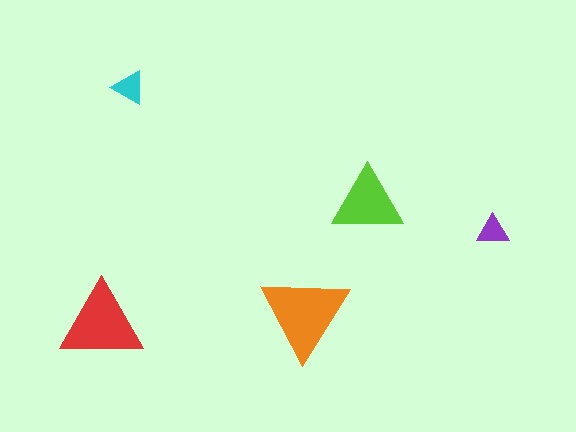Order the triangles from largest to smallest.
the orange one, the red one, the lime one, the cyan one, the purple one.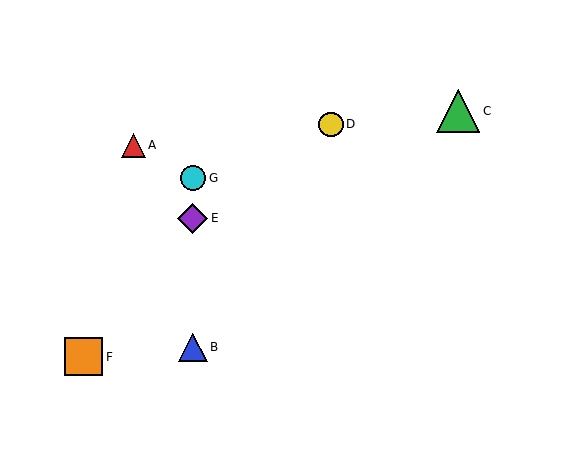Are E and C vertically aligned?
No, E is at x≈193 and C is at x≈458.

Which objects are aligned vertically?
Objects B, E, G are aligned vertically.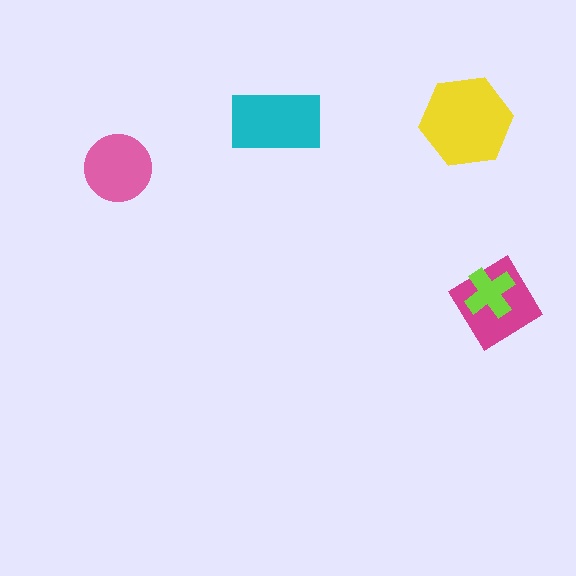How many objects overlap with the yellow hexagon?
0 objects overlap with the yellow hexagon.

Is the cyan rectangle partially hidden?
No, no other shape covers it.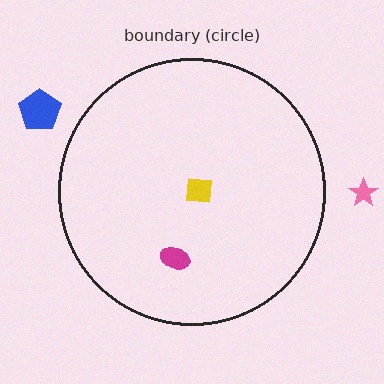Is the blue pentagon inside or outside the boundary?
Outside.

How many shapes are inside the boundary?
2 inside, 2 outside.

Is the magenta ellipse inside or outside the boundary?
Inside.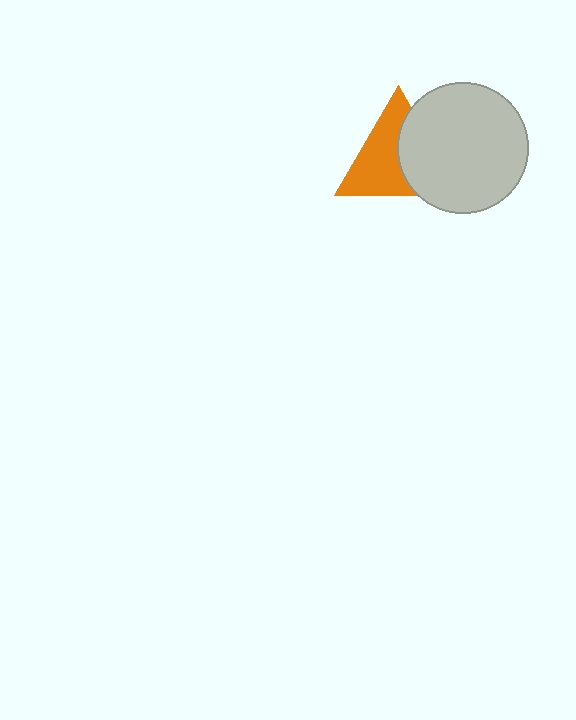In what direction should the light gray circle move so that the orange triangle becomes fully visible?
The light gray circle should move right. That is the shortest direction to clear the overlap and leave the orange triangle fully visible.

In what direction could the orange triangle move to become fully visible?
The orange triangle could move left. That would shift it out from behind the light gray circle entirely.